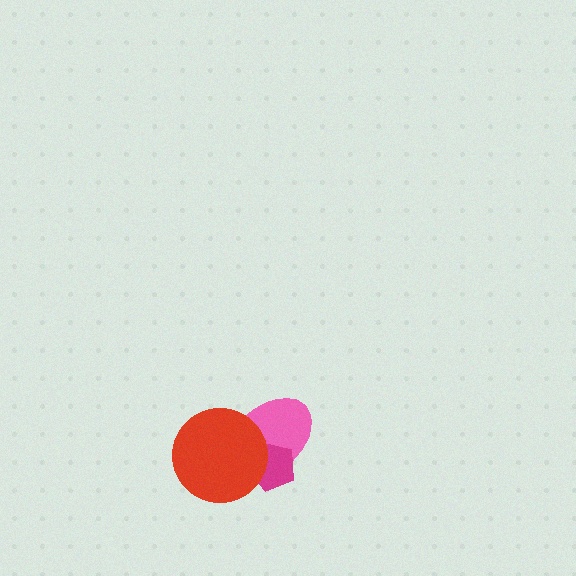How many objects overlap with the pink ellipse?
2 objects overlap with the pink ellipse.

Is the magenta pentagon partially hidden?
Yes, it is partially covered by another shape.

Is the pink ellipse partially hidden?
Yes, it is partially covered by another shape.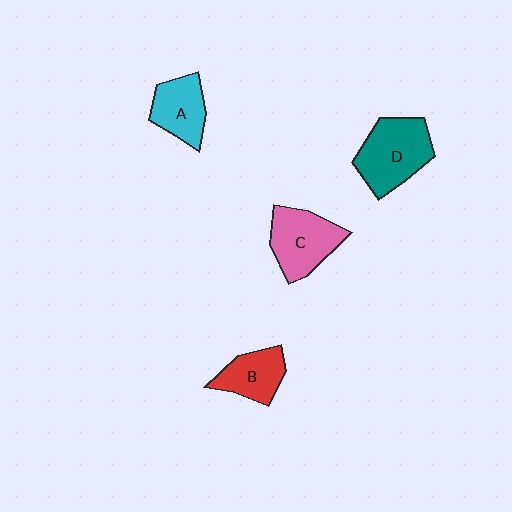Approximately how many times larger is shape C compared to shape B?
Approximately 1.4 times.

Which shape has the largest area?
Shape D (teal).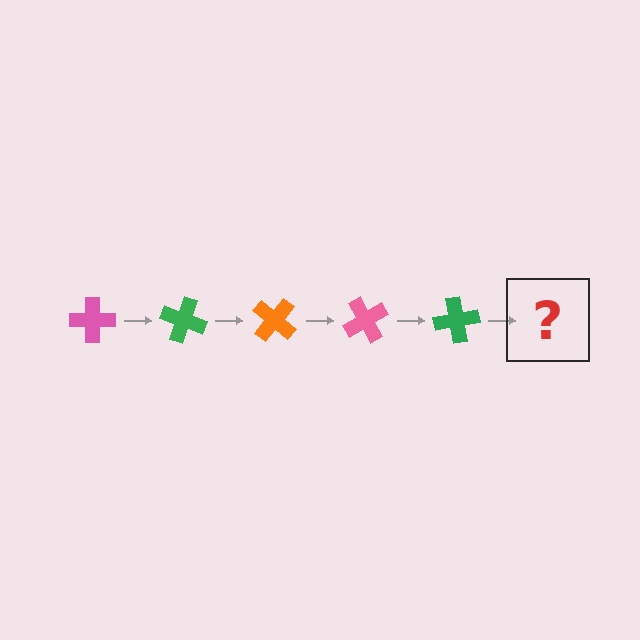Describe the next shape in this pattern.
It should be an orange cross, rotated 100 degrees from the start.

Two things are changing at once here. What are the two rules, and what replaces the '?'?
The two rules are that it rotates 20 degrees each step and the color cycles through pink, green, and orange. The '?' should be an orange cross, rotated 100 degrees from the start.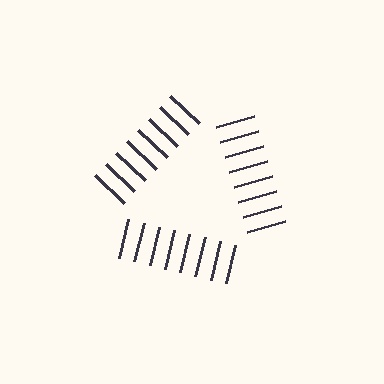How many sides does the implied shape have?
3 sides — the line-ends trace a triangle.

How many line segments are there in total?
24 — 8 along each of the 3 edges.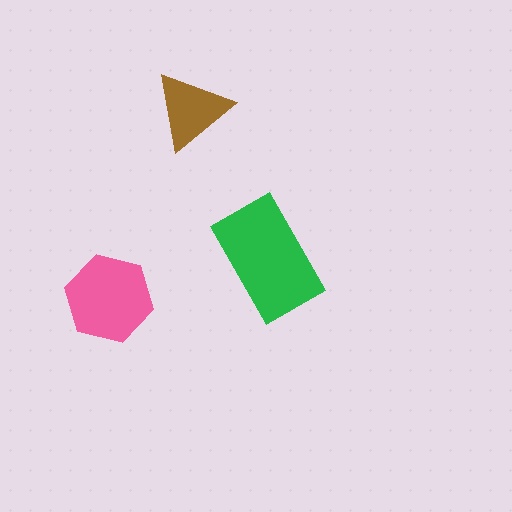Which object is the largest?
The green rectangle.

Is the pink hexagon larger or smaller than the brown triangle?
Larger.